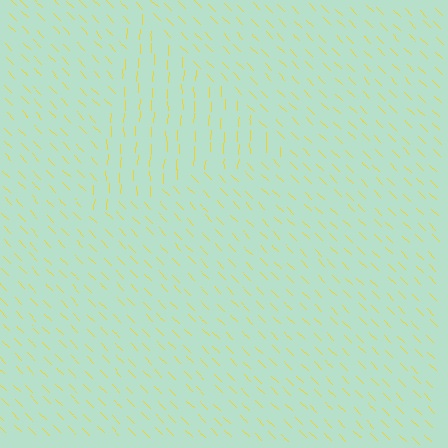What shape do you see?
I see a triangle.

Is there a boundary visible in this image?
Yes, there is a texture boundary formed by a change in line orientation.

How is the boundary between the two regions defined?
The boundary is defined purely by a change in line orientation (approximately 45 degrees difference). All lines are the same color and thickness.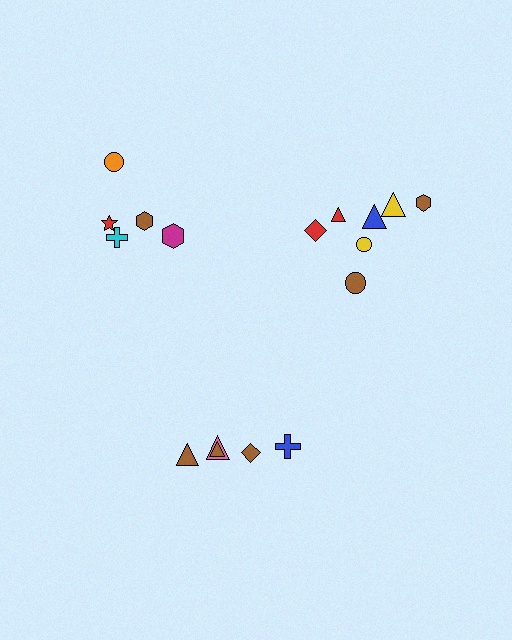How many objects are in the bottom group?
There are 5 objects.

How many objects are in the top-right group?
There are 7 objects.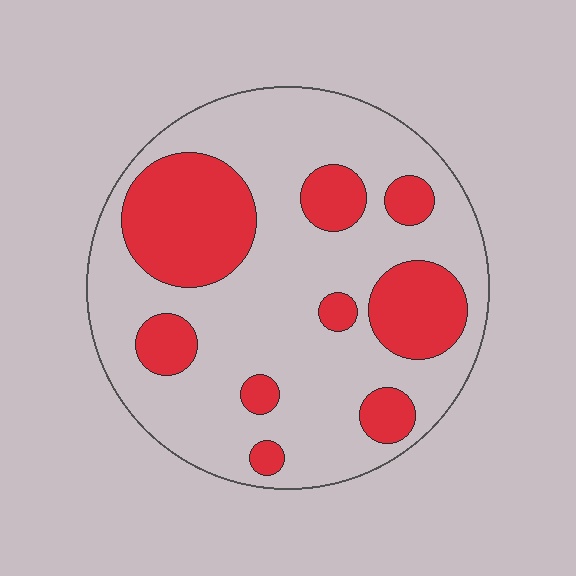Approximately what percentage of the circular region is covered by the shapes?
Approximately 30%.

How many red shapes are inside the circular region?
9.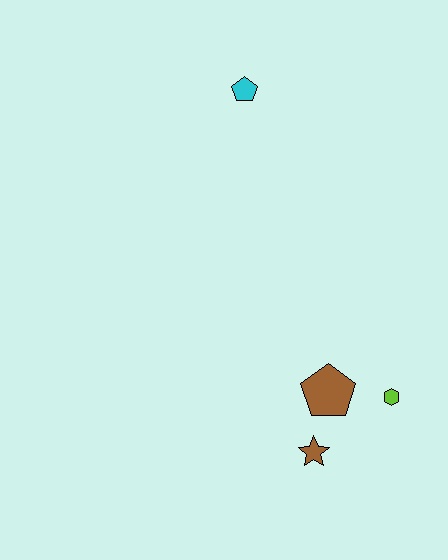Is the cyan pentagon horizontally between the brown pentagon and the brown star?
No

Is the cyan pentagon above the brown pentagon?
Yes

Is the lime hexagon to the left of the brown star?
No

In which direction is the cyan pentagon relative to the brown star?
The cyan pentagon is above the brown star.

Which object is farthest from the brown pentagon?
The cyan pentagon is farthest from the brown pentagon.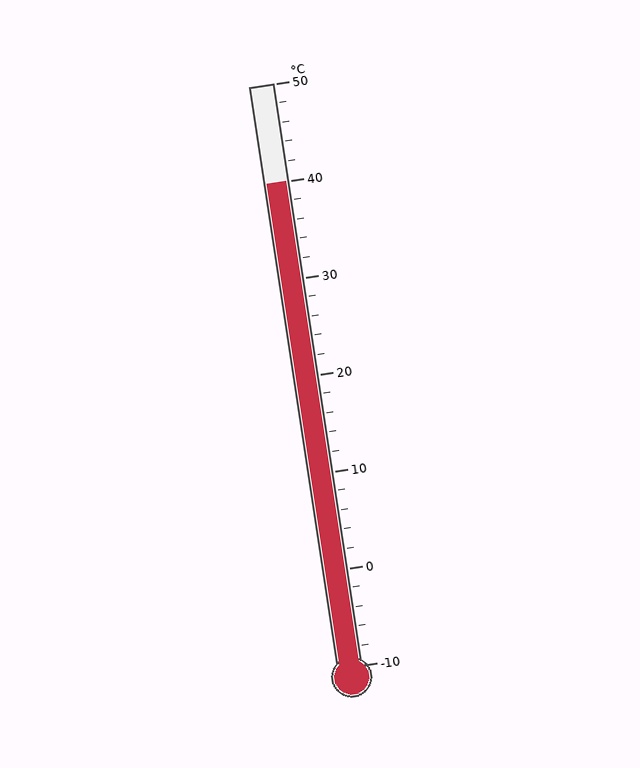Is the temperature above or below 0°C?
The temperature is above 0°C.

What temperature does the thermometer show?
The thermometer shows approximately 40°C.